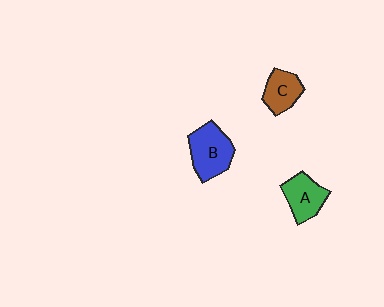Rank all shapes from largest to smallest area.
From largest to smallest: B (blue), A (green), C (brown).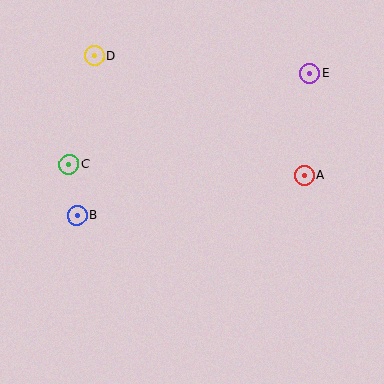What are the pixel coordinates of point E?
Point E is at (310, 73).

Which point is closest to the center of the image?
Point A at (304, 175) is closest to the center.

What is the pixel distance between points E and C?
The distance between E and C is 257 pixels.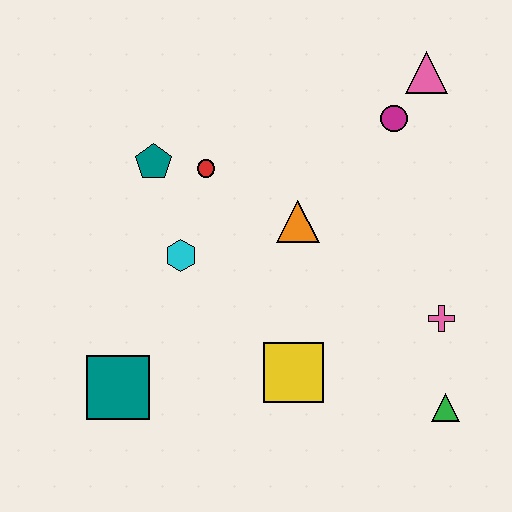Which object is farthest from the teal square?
The pink triangle is farthest from the teal square.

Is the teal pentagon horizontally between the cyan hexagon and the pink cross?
No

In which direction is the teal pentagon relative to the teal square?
The teal pentagon is above the teal square.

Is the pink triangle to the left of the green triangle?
Yes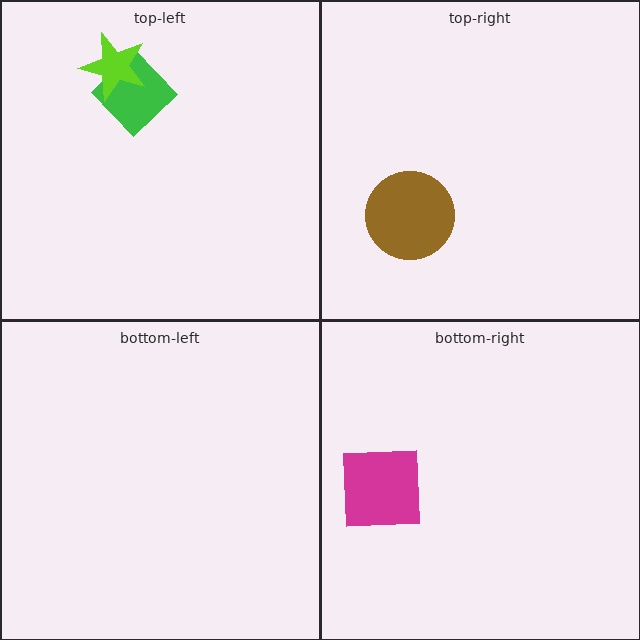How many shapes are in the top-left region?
2.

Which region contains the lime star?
The top-left region.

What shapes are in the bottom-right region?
The magenta square.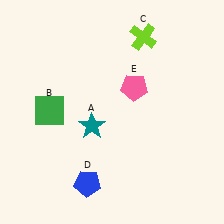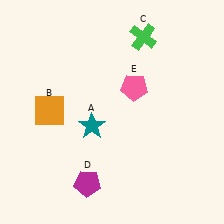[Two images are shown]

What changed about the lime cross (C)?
In Image 1, C is lime. In Image 2, it changed to green.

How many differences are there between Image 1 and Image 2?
There are 3 differences between the two images.